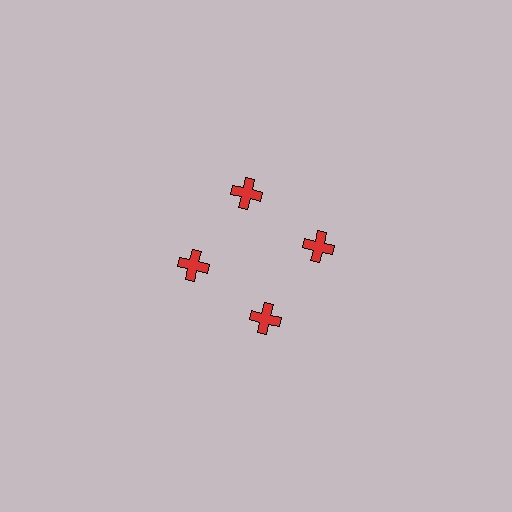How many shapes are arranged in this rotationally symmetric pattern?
There are 4 shapes, arranged in 4 groups of 1.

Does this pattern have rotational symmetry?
Yes, this pattern has 4-fold rotational symmetry. It looks the same after rotating 90 degrees around the center.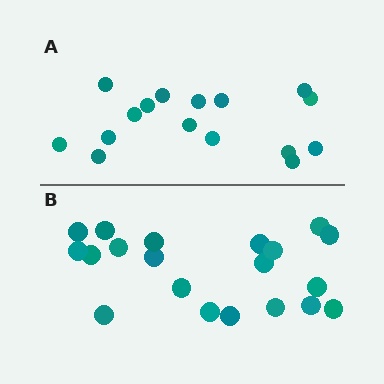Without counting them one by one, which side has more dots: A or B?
Region B (the bottom region) has more dots.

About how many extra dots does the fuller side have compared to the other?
Region B has about 4 more dots than region A.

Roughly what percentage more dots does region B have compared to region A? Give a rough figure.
About 25% more.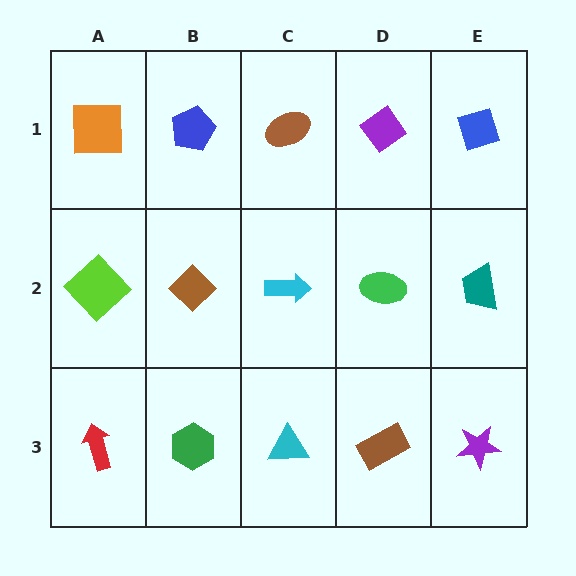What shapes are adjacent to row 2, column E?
A blue diamond (row 1, column E), a purple star (row 3, column E), a green ellipse (row 2, column D).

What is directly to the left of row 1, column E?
A purple diamond.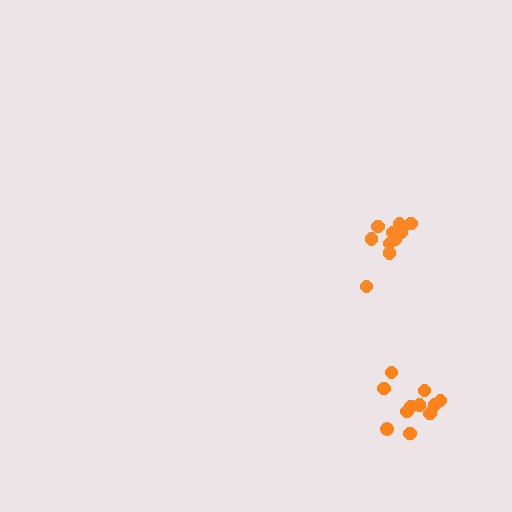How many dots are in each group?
Group 1: 11 dots, Group 2: 10 dots (21 total).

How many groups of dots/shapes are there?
There are 2 groups.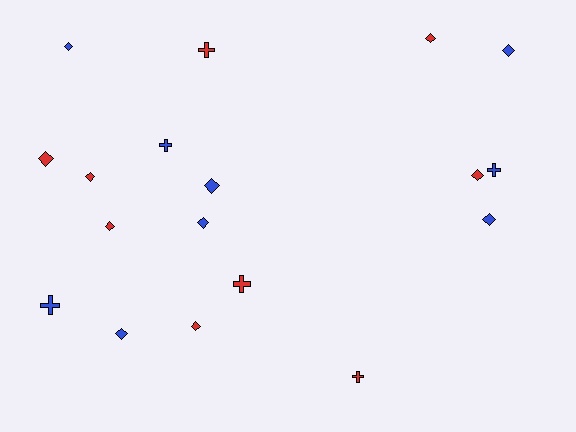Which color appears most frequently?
Blue, with 9 objects.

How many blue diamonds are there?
There are 6 blue diamonds.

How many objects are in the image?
There are 18 objects.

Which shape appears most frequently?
Diamond, with 12 objects.